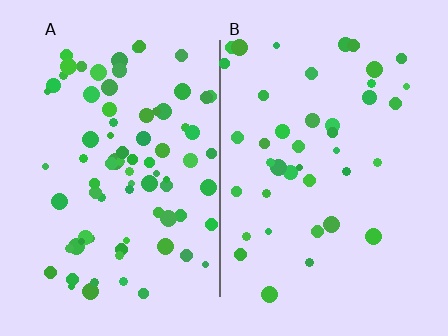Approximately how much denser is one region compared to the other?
Approximately 2.1× — region A over region B.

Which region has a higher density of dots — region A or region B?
A (the left).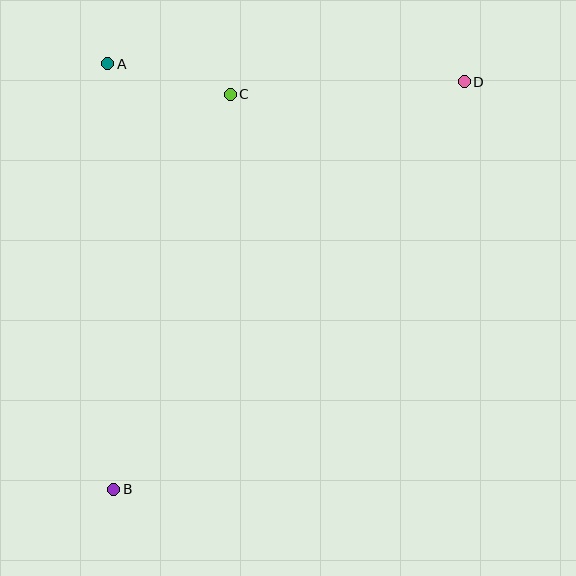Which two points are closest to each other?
Points A and C are closest to each other.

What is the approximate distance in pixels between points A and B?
The distance between A and B is approximately 425 pixels.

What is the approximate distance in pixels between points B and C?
The distance between B and C is approximately 412 pixels.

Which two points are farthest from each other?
Points B and D are farthest from each other.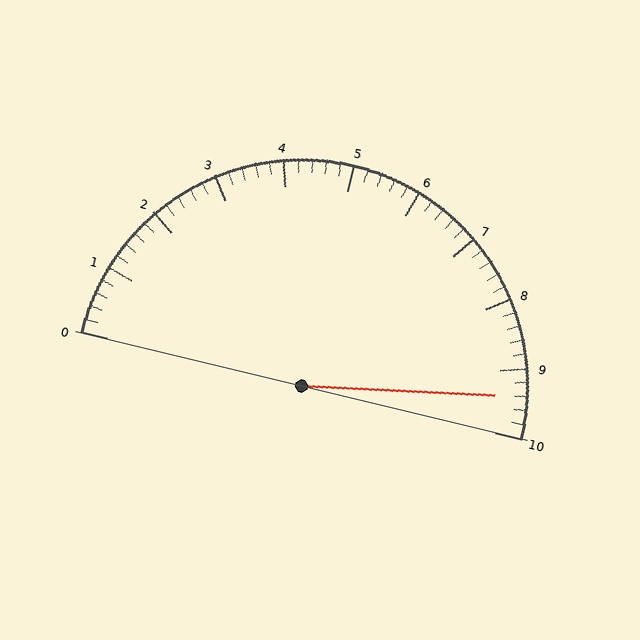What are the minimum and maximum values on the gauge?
The gauge ranges from 0 to 10.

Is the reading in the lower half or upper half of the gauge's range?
The reading is in the upper half of the range (0 to 10).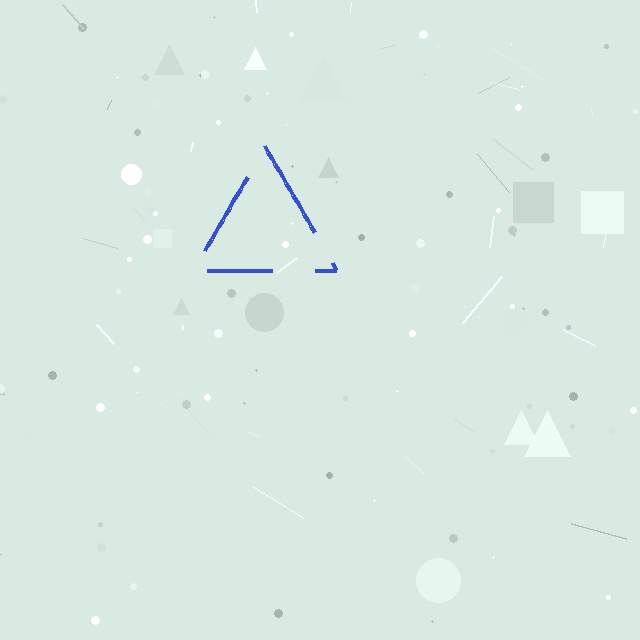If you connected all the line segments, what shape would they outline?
They would outline a triangle.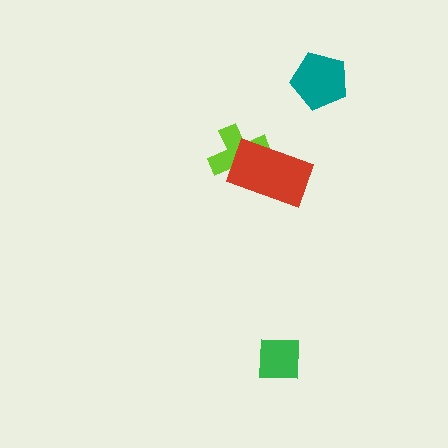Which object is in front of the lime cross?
The red rectangle is in front of the lime cross.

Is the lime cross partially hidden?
Yes, it is partially covered by another shape.